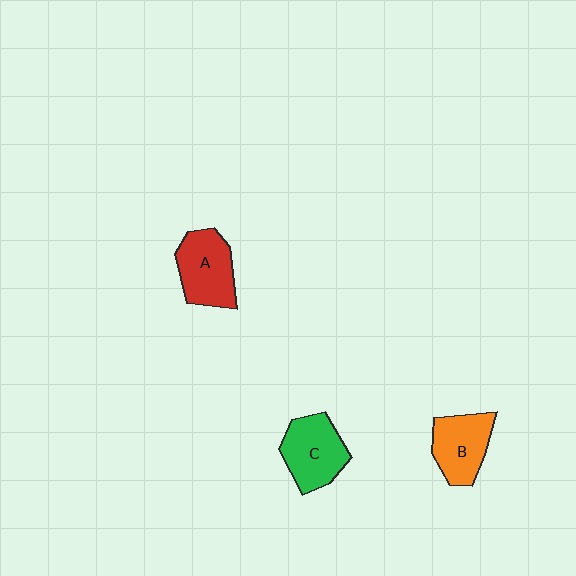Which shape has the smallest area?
Shape B (orange).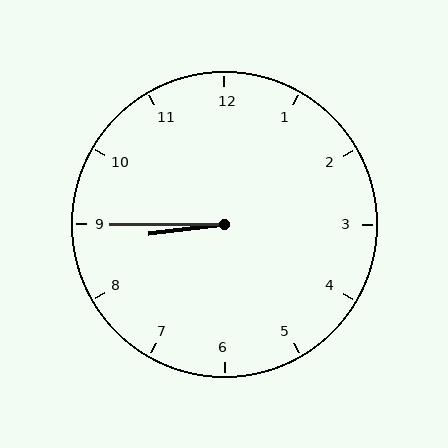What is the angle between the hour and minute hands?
Approximately 8 degrees.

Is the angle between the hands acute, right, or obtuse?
It is acute.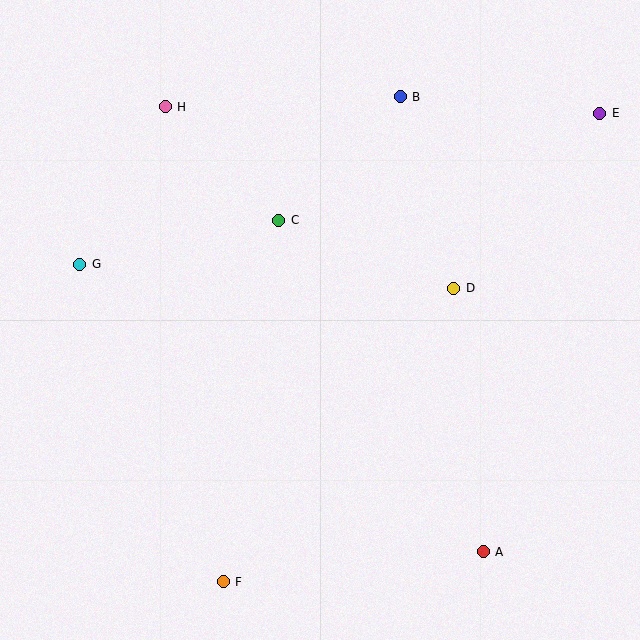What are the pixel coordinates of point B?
Point B is at (400, 97).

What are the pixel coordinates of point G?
Point G is at (80, 264).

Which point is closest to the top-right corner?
Point E is closest to the top-right corner.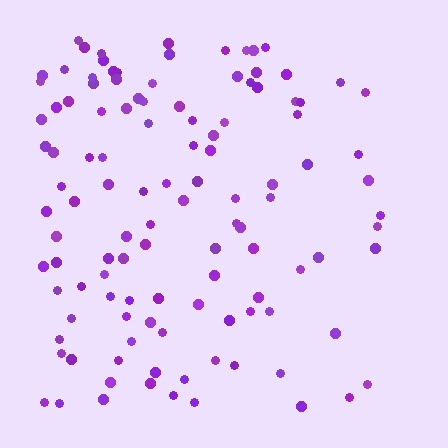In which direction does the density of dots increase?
From right to left, with the left side densest.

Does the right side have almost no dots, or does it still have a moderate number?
Still a moderate number, just noticeably fewer than the left.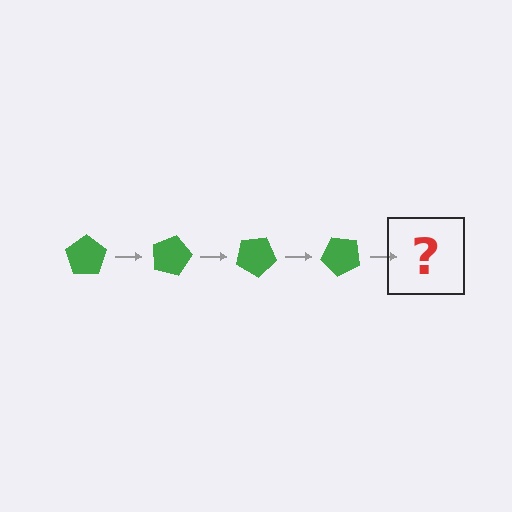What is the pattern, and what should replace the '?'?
The pattern is that the pentagon rotates 15 degrees each step. The '?' should be a green pentagon rotated 60 degrees.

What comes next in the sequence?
The next element should be a green pentagon rotated 60 degrees.